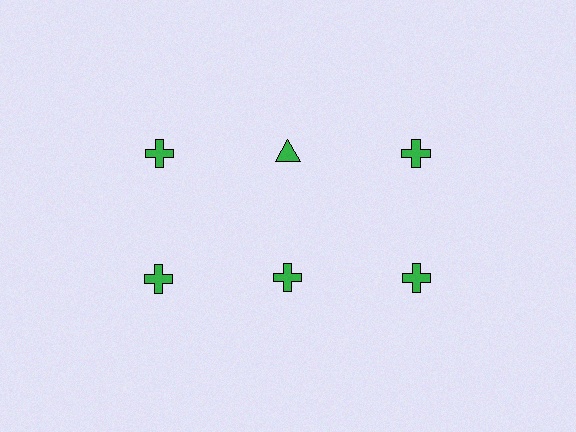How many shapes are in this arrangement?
There are 6 shapes arranged in a grid pattern.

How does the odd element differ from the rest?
It has a different shape: triangle instead of cross.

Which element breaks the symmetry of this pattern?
The green triangle in the top row, second from left column breaks the symmetry. All other shapes are green crosses.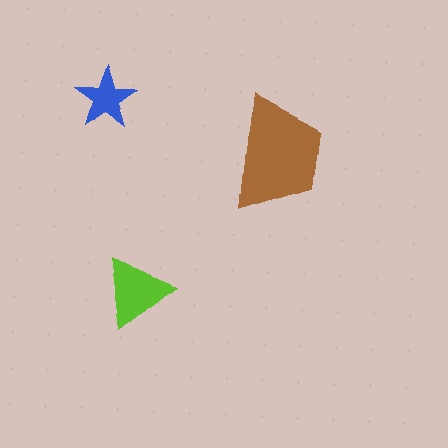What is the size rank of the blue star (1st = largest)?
3rd.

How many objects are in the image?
There are 3 objects in the image.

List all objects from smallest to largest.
The blue star, the lime triangle, the brown trapezoid.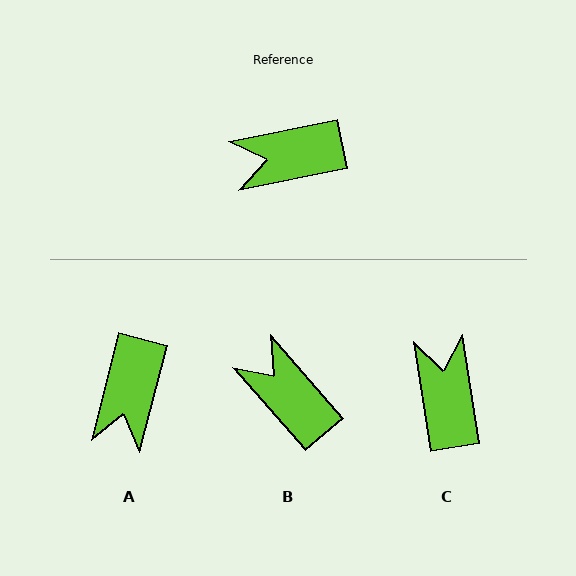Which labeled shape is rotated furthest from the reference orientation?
C, about 93 degrees away.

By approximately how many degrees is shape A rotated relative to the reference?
Approximately 64 degrees counter-clockwise.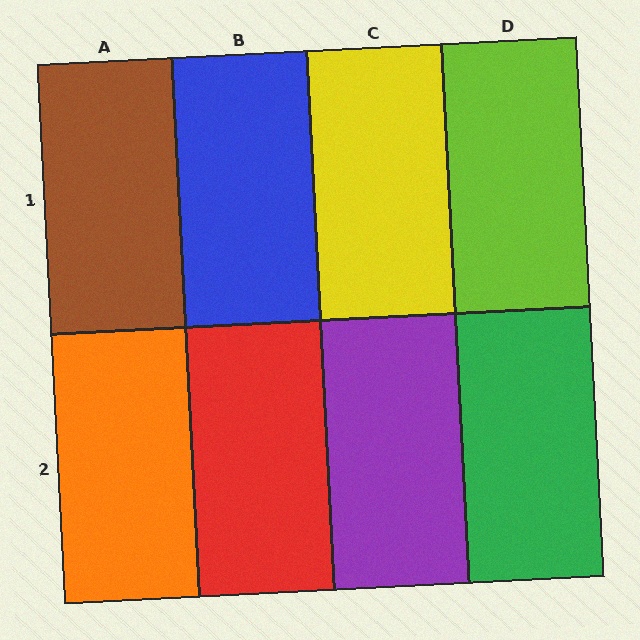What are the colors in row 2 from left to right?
Orange, red, purple, green.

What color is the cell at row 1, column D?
Lime.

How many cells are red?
1 cell is red.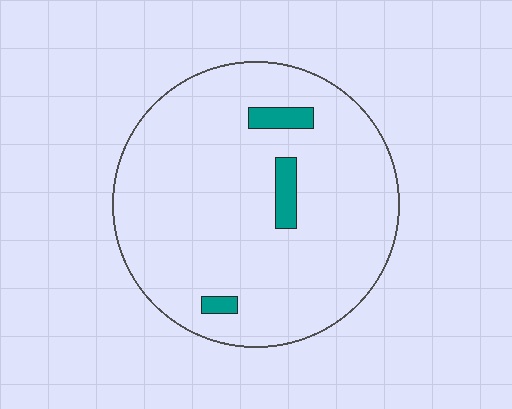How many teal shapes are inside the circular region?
3.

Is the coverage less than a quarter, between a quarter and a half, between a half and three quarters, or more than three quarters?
Less than a quarter.